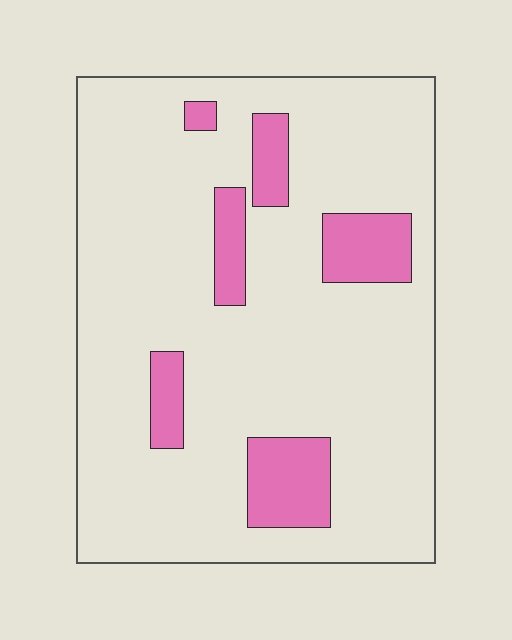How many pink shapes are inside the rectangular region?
6.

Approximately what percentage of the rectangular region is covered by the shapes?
Approximately 15%.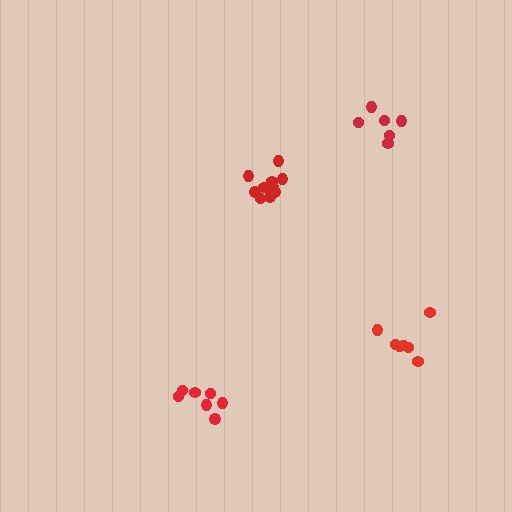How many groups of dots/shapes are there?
There are 4 groups.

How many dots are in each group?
Group 1: 6 dots, Group 2: 7 dots, Group 3: 10 dots, Group 4: 7 dots (30 total).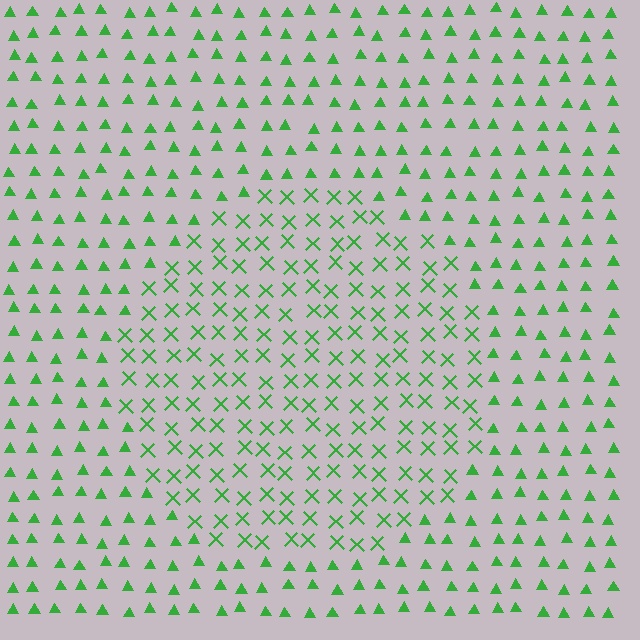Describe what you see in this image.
The image is filled with small green elements arranged in a uniform grid. A circle-shaped region contains X marks, while the surrounding area contains triangles. The boundary is defined purely by the change in element shape.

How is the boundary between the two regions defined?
The boundary is defined by a change in element shape: X marks inside vs. triangles outside. All elements share the same color and spacing.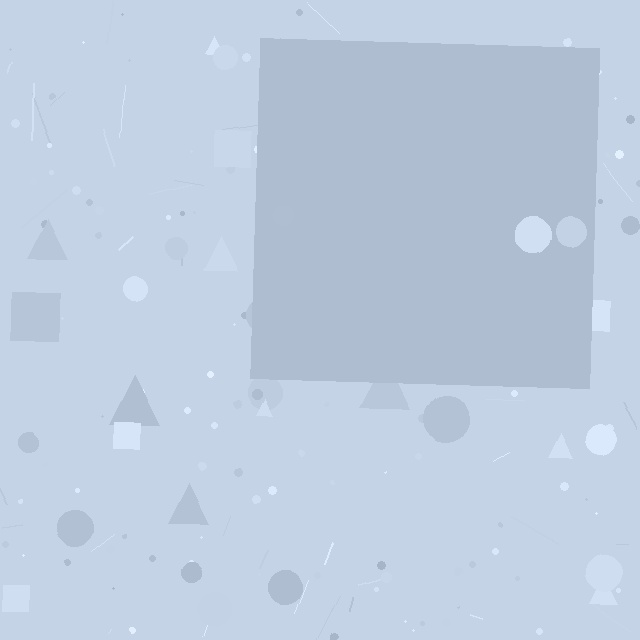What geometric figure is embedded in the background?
A square is embedded in the background.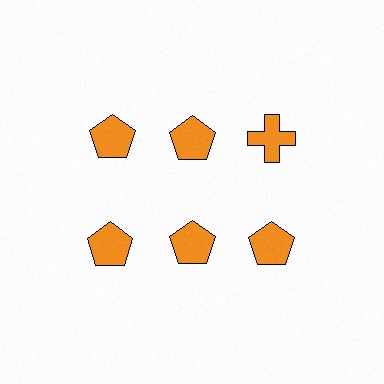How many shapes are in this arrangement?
There are 6 shapes arranged in a grid pattern.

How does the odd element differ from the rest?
It has a different shape: cross instead of pentagon.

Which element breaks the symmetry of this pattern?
The orange cross in the top row, center column breaks the symmetry. All other shapes are orange pentagons.